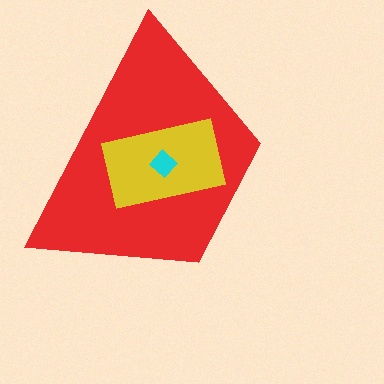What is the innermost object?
The cyan diamond.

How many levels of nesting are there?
3.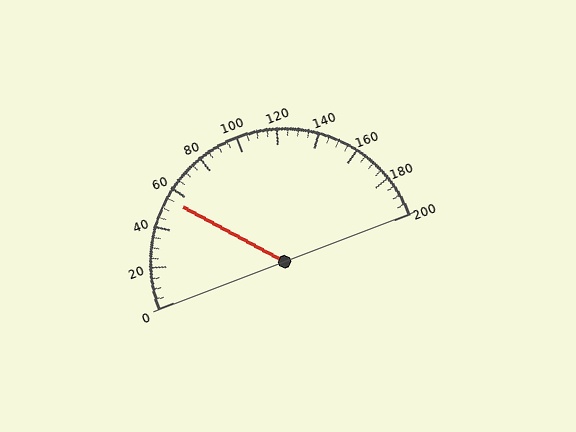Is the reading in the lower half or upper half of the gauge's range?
The reading is in the lower half of the range (0 to 200).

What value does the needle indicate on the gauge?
The needle indicates approximately 55.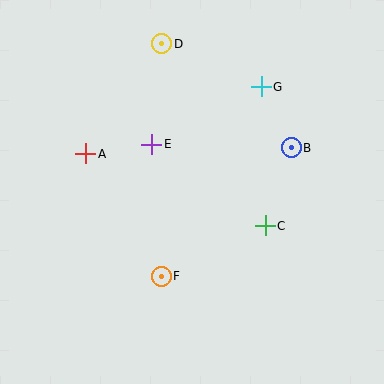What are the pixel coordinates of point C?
Point C is at (265, 226).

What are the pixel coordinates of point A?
Point A is at (86, 154).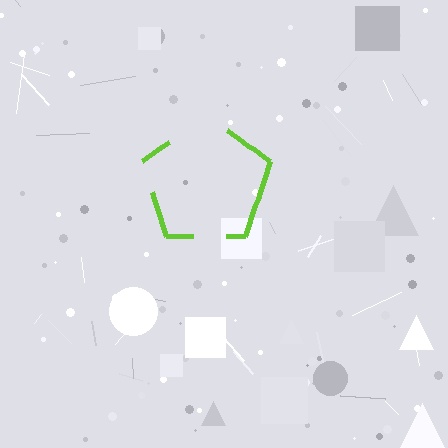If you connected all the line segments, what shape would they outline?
They would outline a pentagon.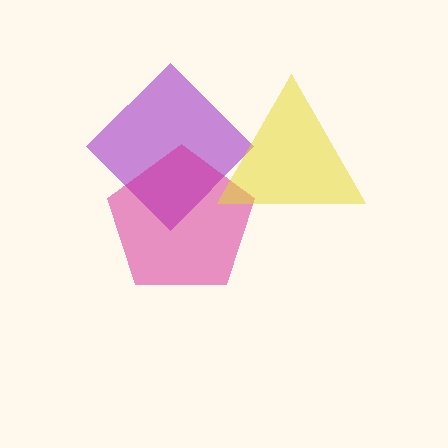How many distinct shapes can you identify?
There are 3 distinct shapes: a purple diamond, a magenta pentagon, a yellow triangle.